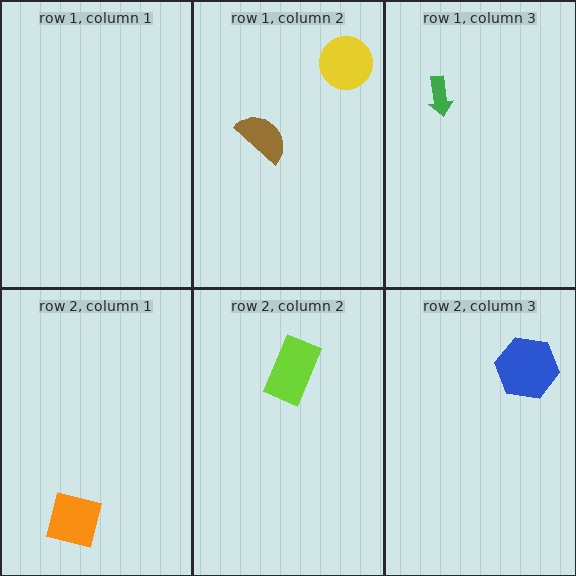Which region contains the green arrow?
The row 1, column 3 region.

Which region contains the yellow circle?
The row 1, column 2 region.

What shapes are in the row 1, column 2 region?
The brown semicircle, the yellow circle.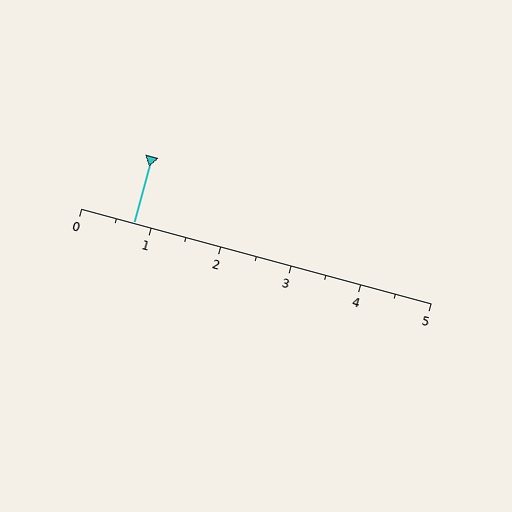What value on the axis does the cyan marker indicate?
The marker indicates approximately 0.8.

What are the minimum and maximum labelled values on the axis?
The axis runs from 0 to 5.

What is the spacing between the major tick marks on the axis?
The major ticks are spaced 1 apart.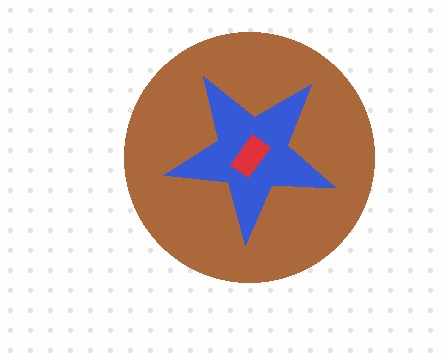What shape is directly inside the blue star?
The red rectangle.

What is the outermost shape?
The brown circle.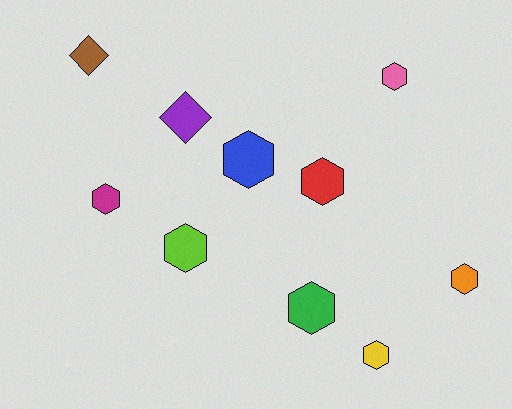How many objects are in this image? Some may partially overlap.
There are 10 objects.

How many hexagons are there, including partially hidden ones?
There are 8 hexagons.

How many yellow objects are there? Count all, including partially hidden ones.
There is 1 yellow object.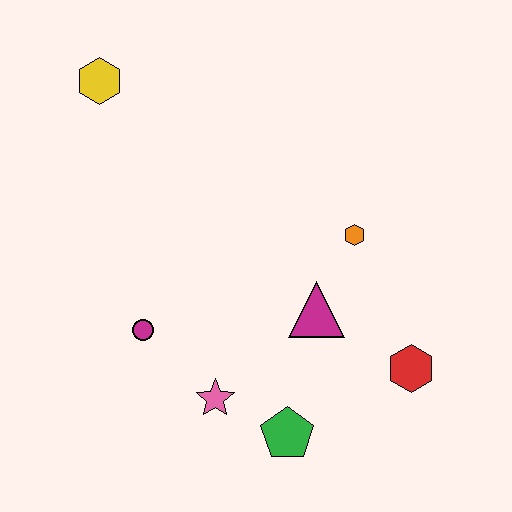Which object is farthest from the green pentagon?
The yellow hexagon is farthest from the green pentagon.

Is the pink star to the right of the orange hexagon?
No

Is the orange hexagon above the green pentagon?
Yes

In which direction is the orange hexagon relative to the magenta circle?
The orange hexagon is to the right of the magenta circle.